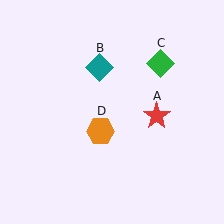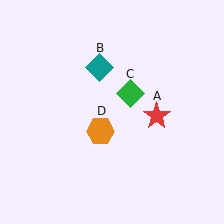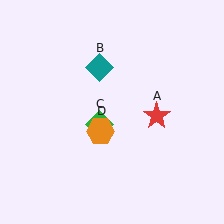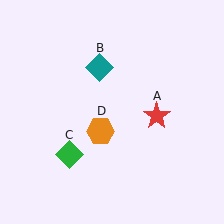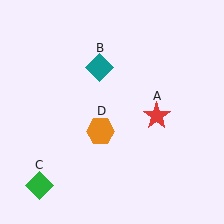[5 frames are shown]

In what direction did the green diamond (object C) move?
The green diamond (object C) moved down and to the left.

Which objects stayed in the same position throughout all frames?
Red star (object A) and teal diamond (object B) and orange hexagon (object D) remained stationary.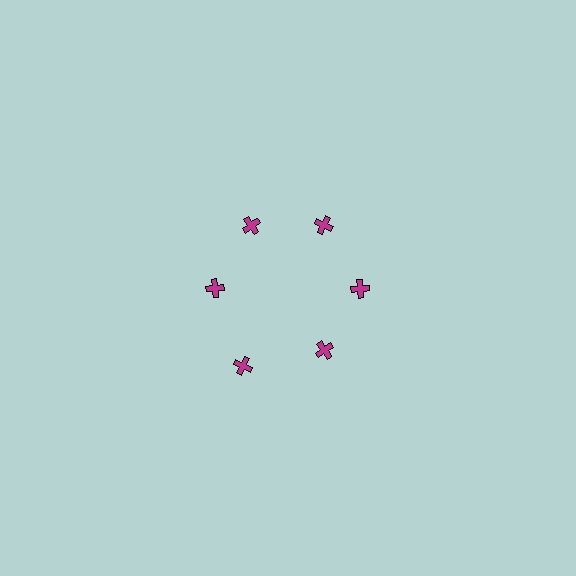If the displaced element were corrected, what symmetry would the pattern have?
It would have 6-fold rotational symmetry — the pattern would map onto itself every 60 degrees.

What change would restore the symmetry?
The symmetry would be restored by moving it inward, back onto the ring so that all 6 crosses sit at equal angles and equal distance from the center.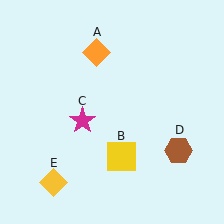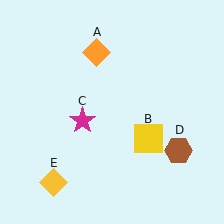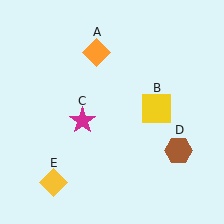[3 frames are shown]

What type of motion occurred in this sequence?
The yellow square (object B) rotated counterclockwise around the center of the scene.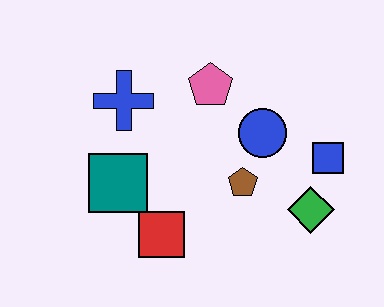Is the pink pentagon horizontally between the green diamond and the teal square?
Yes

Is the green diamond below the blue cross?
Yes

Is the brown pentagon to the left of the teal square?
No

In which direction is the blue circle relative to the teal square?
The blue circle is to the right of the teal square.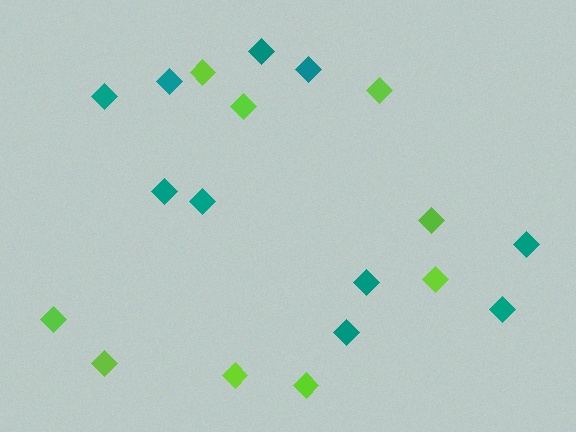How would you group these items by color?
There are 2 groups: one group of teal diamonds (10) and one group of lime diamonds (9).